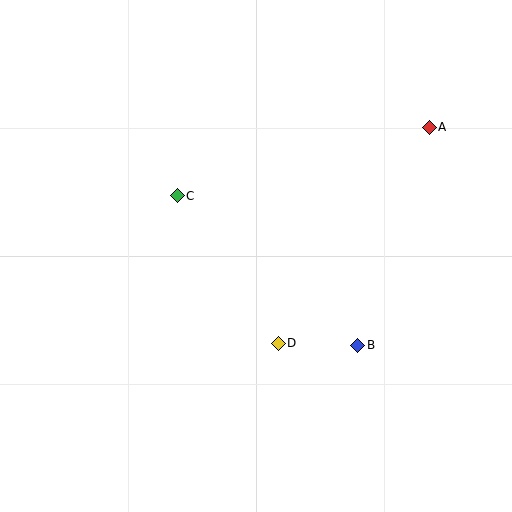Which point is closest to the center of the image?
Point D at (278, 343) is closest to the center.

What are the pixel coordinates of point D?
Point D is at (278, 343).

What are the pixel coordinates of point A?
Point A is at (429, 127).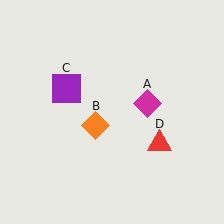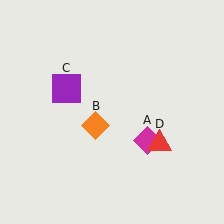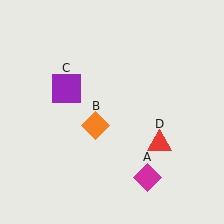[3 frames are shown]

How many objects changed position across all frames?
1 object changed position: magenta diamond (object A).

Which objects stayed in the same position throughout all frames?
Orange diamond (object B) and purple square (object C) and red triangle (object D) remained stationary.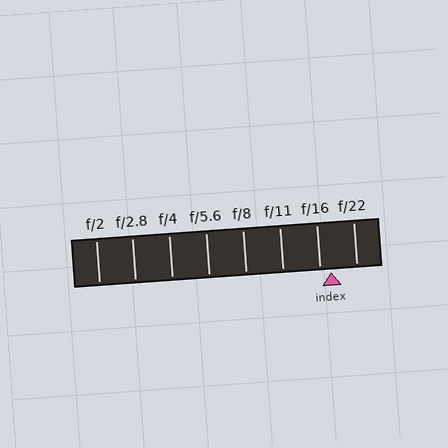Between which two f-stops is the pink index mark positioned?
The index mark is between f/16 and f/22.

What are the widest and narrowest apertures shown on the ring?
The widest aperture shown is f/2 and the narrowest is f/22.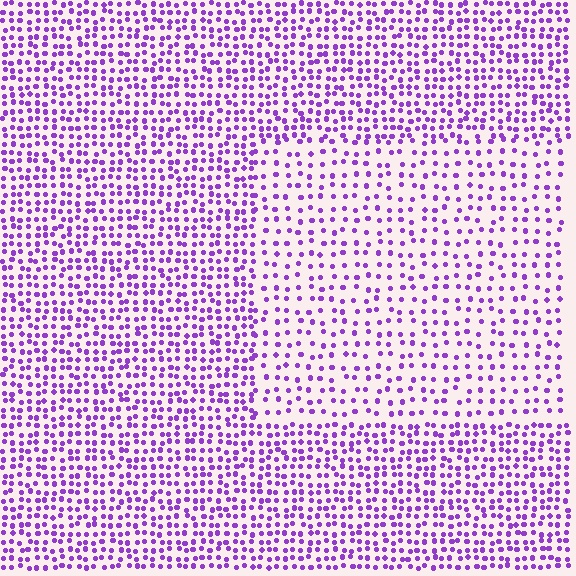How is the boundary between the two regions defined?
The boundary is defined by a change in element density (approximately 1.9x ratio). All elements are the same color, size, and shape.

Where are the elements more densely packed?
The elements are more densely packed outside the rectangle boundary.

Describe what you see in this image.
The image contains small purple elements arranged at two different densities. A rectangle-shaped region is visible where the elements are less densely packed than the surrounding area.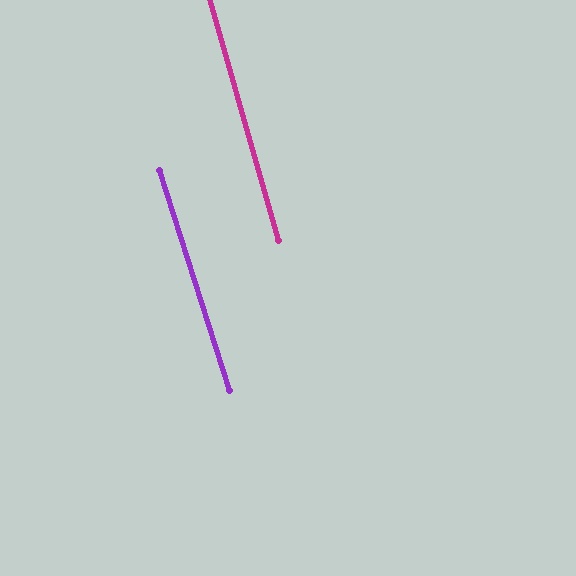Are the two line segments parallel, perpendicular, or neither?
Parallel — their directions differ by only 1.7°.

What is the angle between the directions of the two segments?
Approximately 2 degrees.